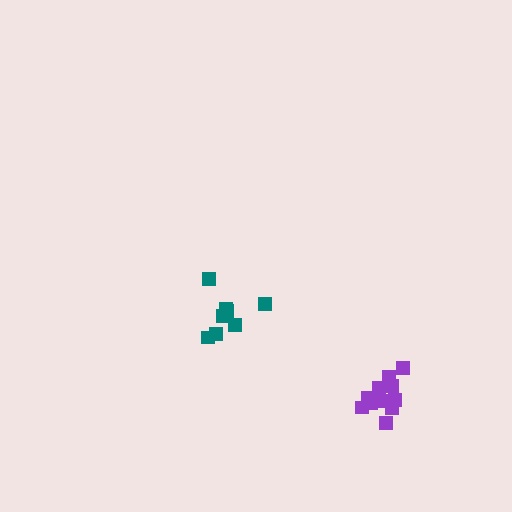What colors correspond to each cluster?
The clusters are colored: teal, purple.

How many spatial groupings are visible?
There are 2 spatial groupings.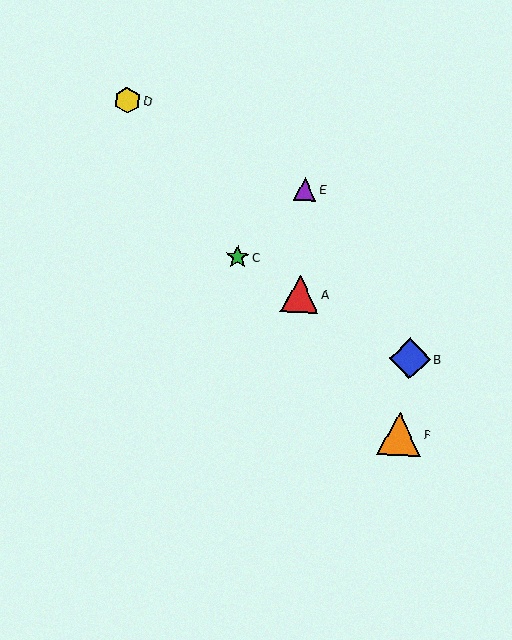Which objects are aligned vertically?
Objects A, E are aligned vertically.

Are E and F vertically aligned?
No, E is at x≈305 and F is at x≈399.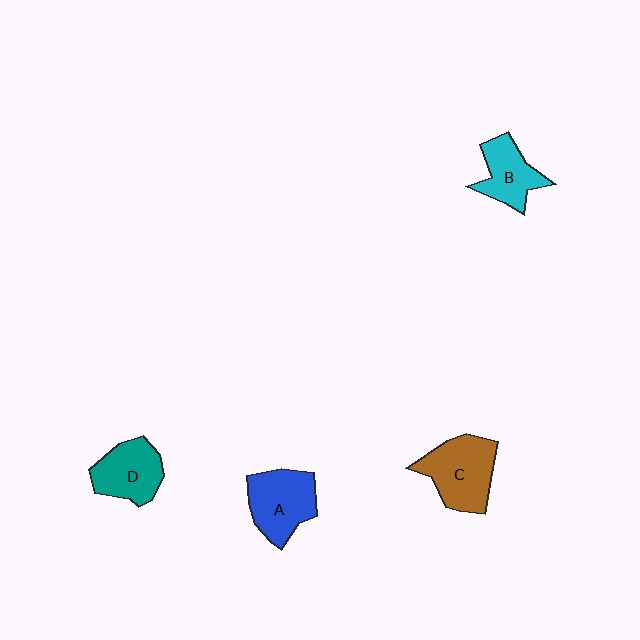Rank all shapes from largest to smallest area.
From largest to smallest: C (brown), A (blue), D (teal), B (cyan).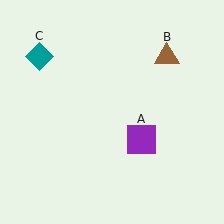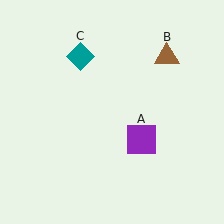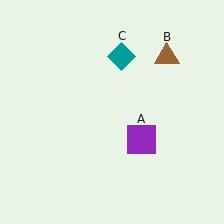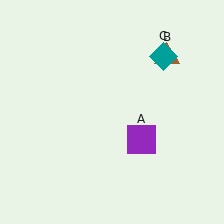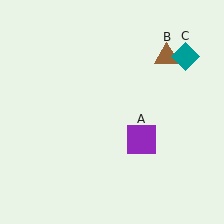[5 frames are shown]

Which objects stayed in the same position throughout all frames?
Purple square (object A) and brown triangle (object B) remained stationary.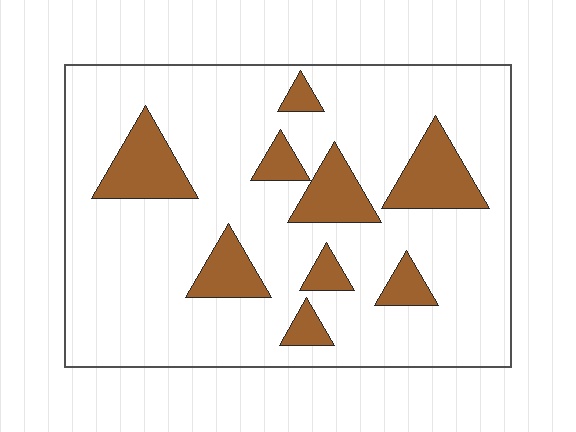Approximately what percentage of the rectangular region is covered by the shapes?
Approximately 20%.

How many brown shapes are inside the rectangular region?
9.